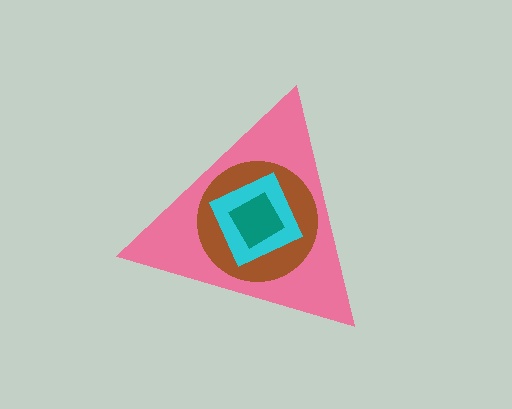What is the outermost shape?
The pink triangle.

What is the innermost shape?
The teal square.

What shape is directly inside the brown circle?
The cyan diamond.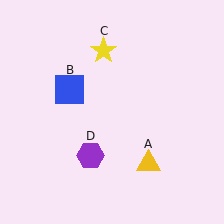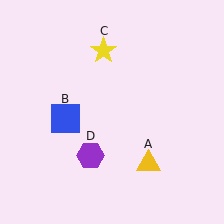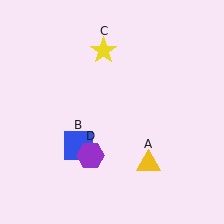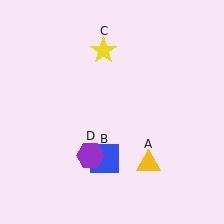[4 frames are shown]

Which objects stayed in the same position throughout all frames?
Yellow triangle (object A) and yellow star (object C) and purple hexagon (object D) remained stationary.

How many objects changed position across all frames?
1 object changed position: blue square (object B).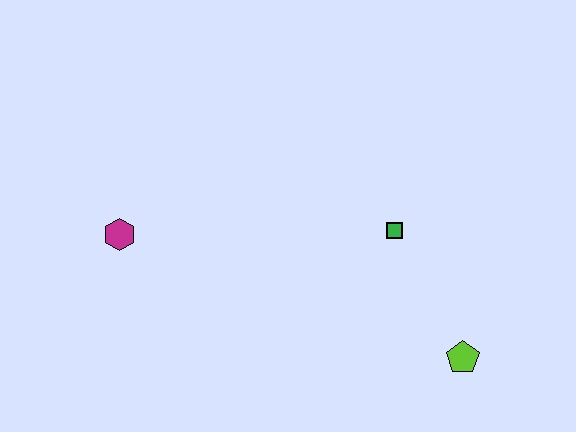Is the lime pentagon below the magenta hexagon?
Yes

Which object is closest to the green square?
The lime pentagon is closest to the green square.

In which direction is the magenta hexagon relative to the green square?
The magenta hexagon is to the left of the green square.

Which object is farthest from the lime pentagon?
The magenta hexagon is farthest from the lime pentagon.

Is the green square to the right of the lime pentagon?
No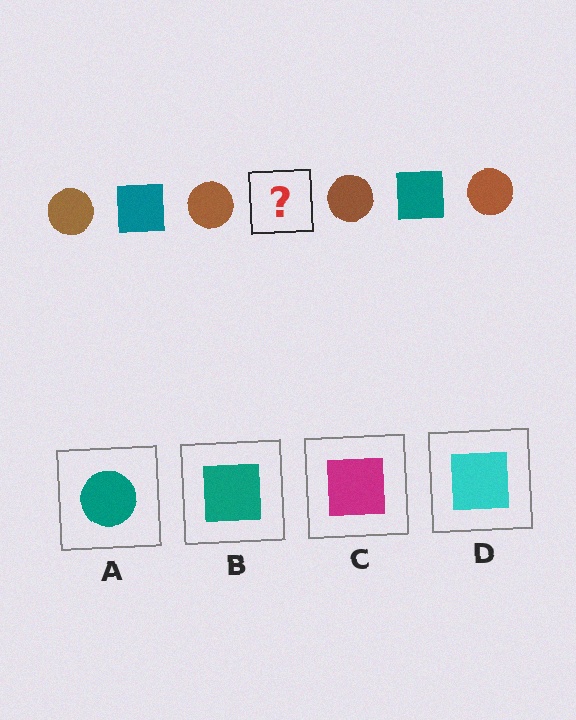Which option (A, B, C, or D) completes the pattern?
B.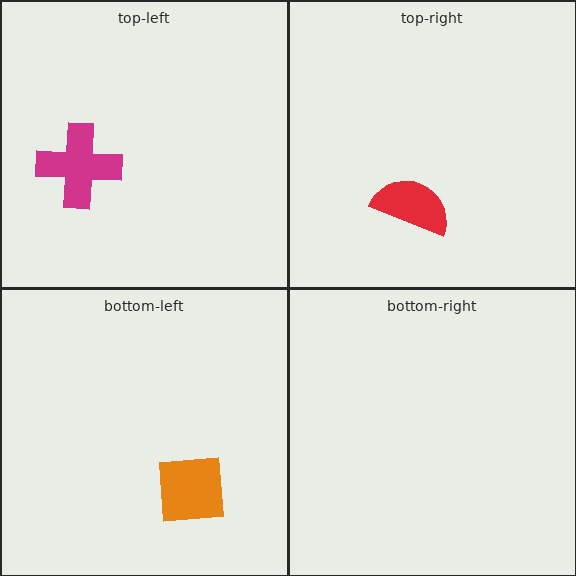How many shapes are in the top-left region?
1.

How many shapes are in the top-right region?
1.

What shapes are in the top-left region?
The magenta cross.